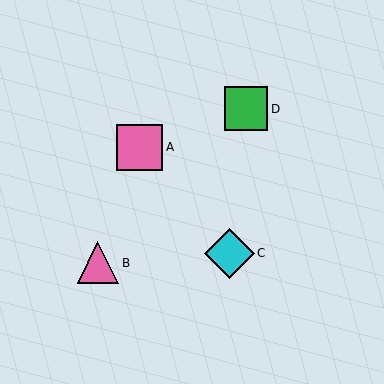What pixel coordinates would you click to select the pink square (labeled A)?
Click at (140, 147) to select the pink square A.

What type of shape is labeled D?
Shape D is a green square.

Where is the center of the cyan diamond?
The center of the cyan diamond is at (229, 253).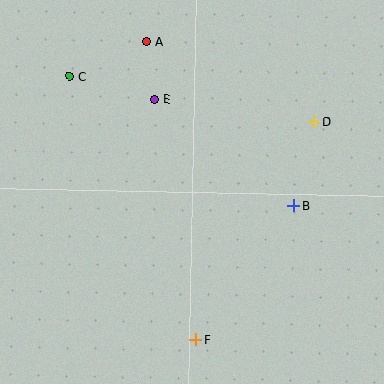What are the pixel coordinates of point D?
Point D is at (314, 122).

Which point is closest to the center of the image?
Point E at (155, 99) is closest to the center.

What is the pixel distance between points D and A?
The distance between D and A is 186 pixels.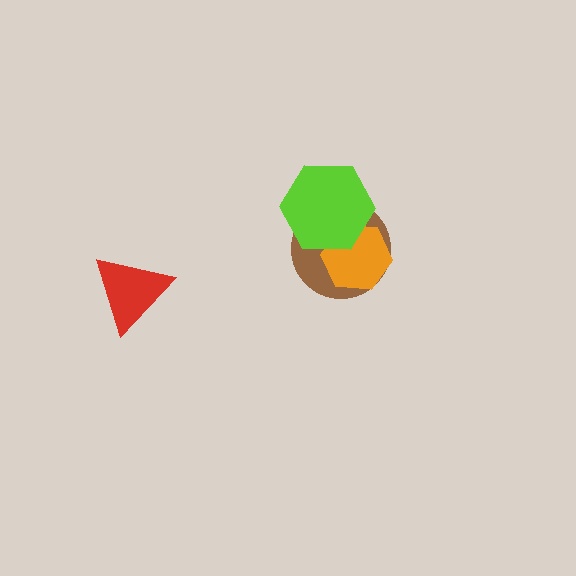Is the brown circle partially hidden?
Yes, it is partially covered by another shape.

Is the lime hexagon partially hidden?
No, no other shape covers it.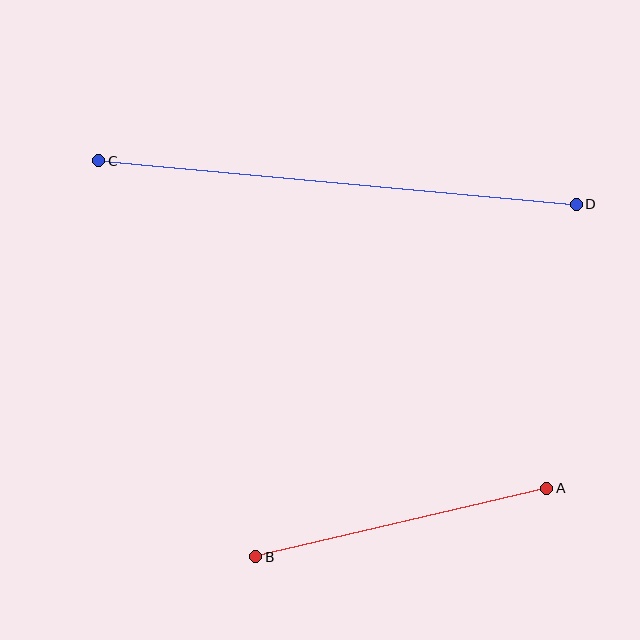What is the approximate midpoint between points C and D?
The midpoint is at approximately (337, 182) pixels.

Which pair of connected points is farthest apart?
Points C and D are farthest apart.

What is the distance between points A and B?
The distance is approximately 299 pixels.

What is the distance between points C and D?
The distance is approximately 479 pixels.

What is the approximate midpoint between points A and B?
The midpoint is at approximately (401, 522) pixels.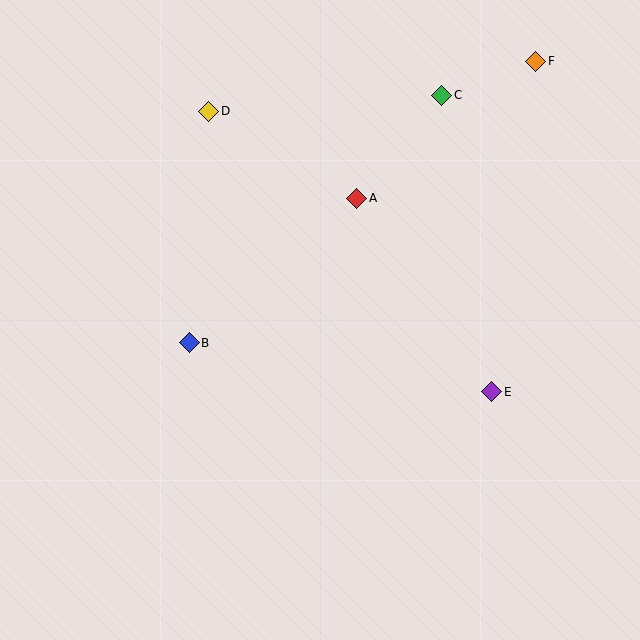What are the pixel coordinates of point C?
Point C is at (442, 95).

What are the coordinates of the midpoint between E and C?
The midpoint between E and C is at (467, 243).